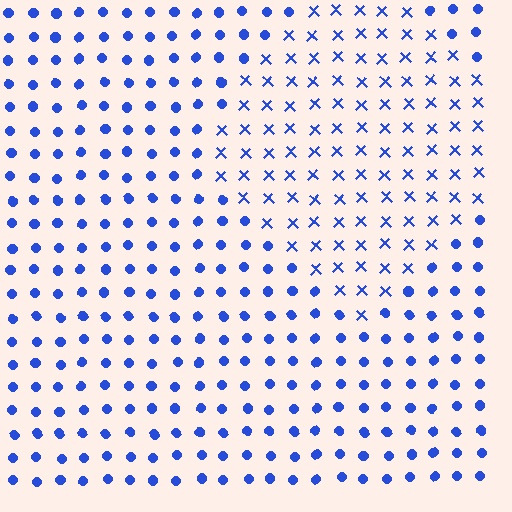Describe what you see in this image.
The image is filled with small blue elements arranged in a uniform grid. A diamond-shaped region contains X marks, while the surrounding area contains circles. The boundary is defined purely by the change in element shape.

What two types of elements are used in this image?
The image uses X marks inside the diamond region and circles outside it.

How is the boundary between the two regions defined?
The boundary is defined by a change in element shape: X marks inside vs. circles outside. All elements share the same color and spacing.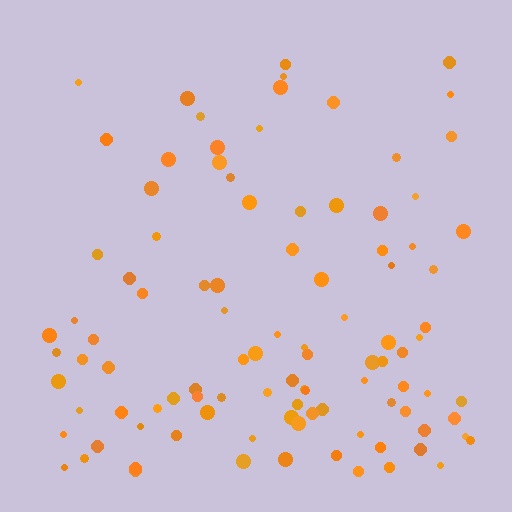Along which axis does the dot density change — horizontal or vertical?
Vertical.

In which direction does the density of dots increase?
From top to bottom, with the bottom side densest.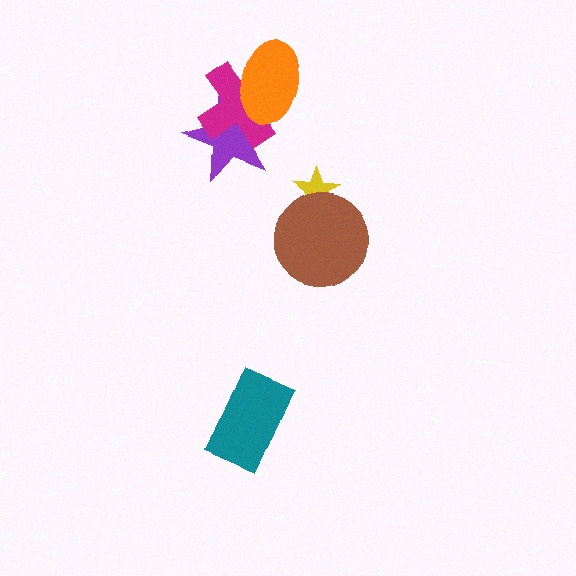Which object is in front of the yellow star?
The brown circle is in front of the yellow star.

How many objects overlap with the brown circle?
1 object overlaps with the brown circle.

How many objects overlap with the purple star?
2 objects overlap with the purple star.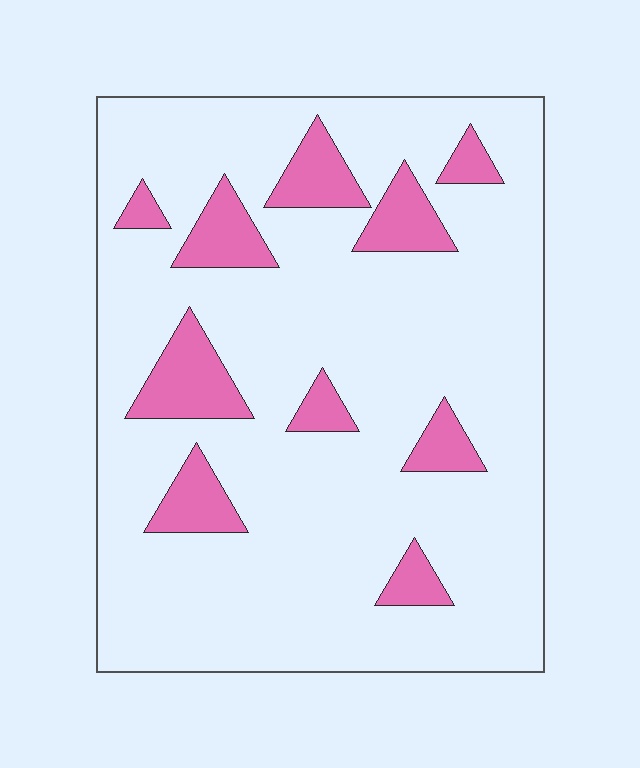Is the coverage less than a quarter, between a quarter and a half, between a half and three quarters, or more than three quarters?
Less than a quarter.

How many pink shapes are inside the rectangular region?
10.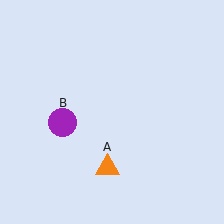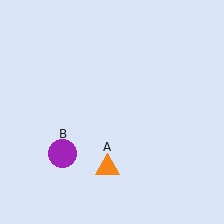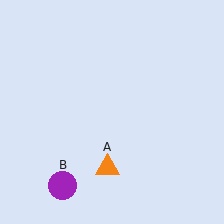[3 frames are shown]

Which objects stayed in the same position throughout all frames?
Orange triangle (object A) remained stationary.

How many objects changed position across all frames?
1 object changed position: purple circle (object B).